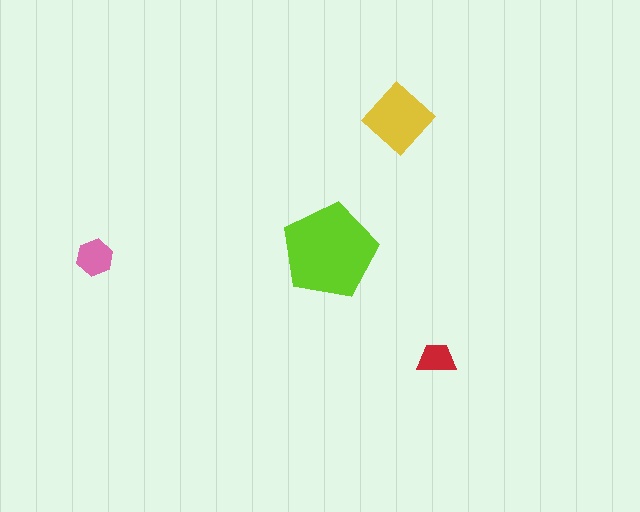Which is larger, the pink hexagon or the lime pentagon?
The lime pentagon.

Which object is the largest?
The lime pentagon.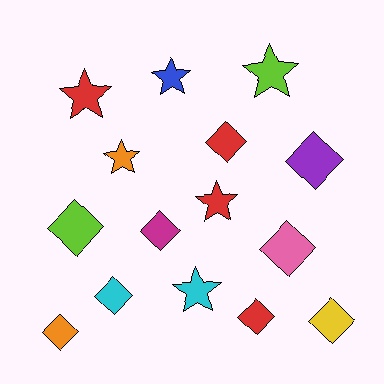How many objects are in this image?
There are 15 objects.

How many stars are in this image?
There are 6 stars.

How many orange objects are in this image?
There are 2 orange objects.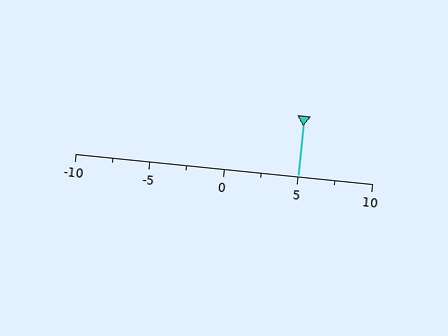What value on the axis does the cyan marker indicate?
The marker indicates approximately 5.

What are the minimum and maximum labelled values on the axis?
The axis runs from -10 to 10.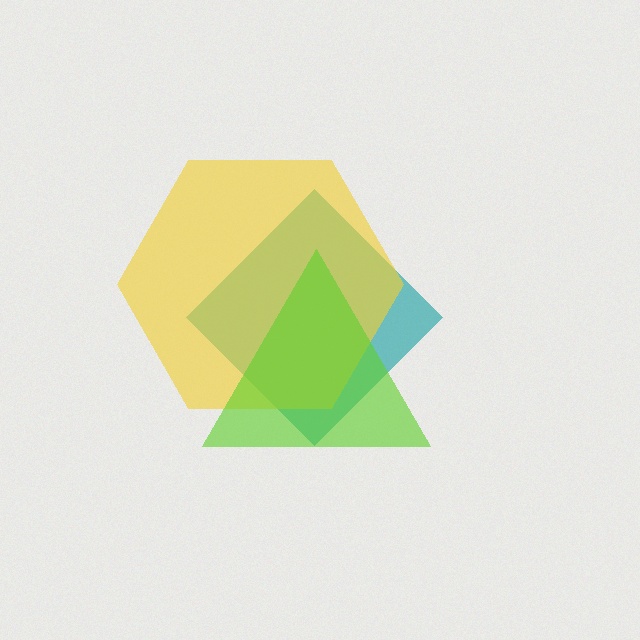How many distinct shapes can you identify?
There are 3 distinct shapes: a teal diamond, a yellow hexagon, a lime triangle.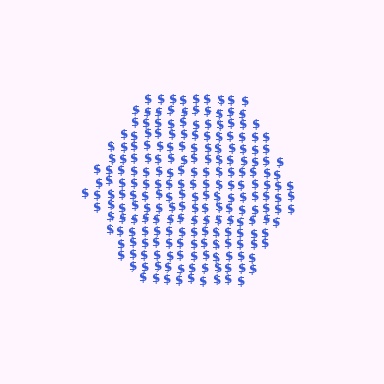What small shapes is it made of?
It is made of small dollar signs.